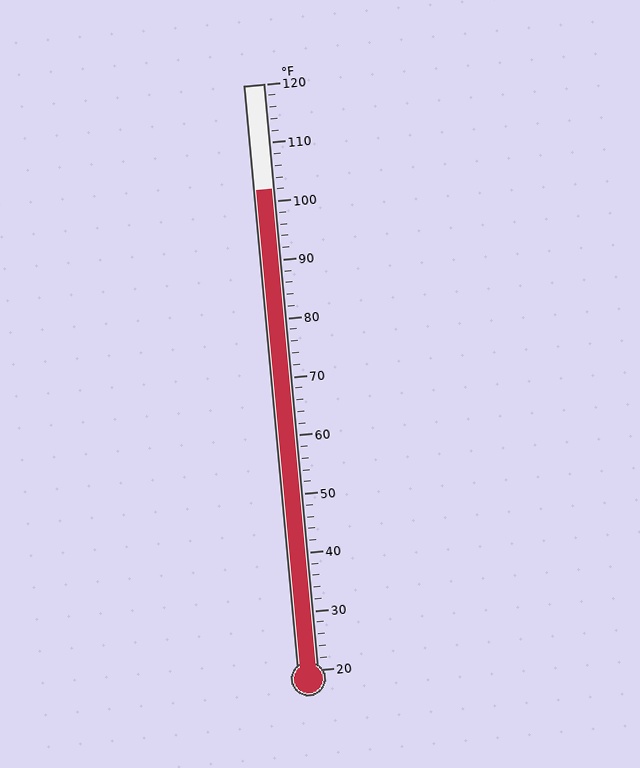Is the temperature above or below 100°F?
The temperature is above 100°F.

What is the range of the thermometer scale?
The thermometer scale ranges from 20°F to 120°F.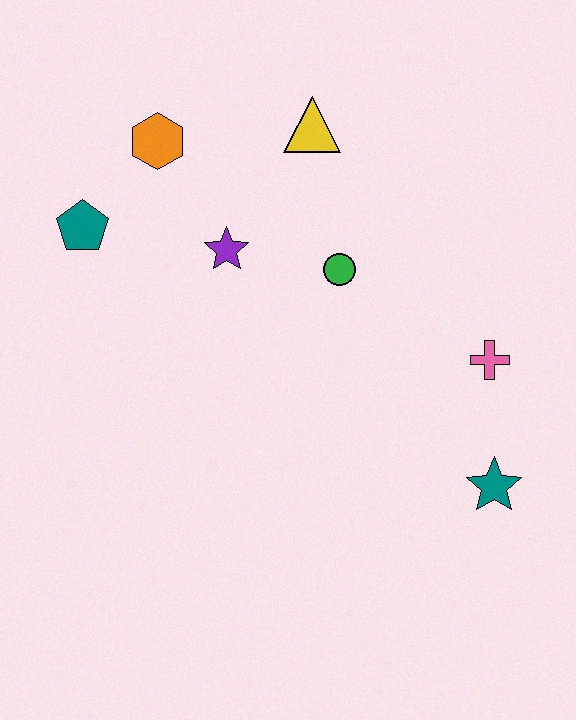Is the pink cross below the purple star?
Yes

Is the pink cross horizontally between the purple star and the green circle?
No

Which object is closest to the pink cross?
The teal star is closest to the pink cross.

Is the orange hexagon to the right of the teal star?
No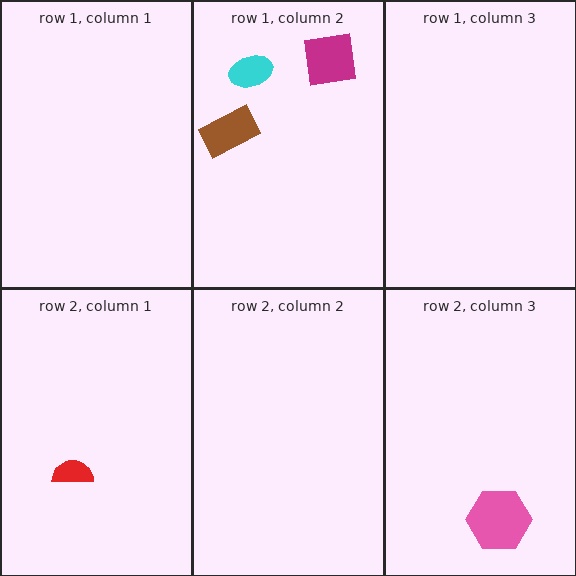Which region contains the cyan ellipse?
The row 1, column 2 region.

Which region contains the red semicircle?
The row 2, column 1 region.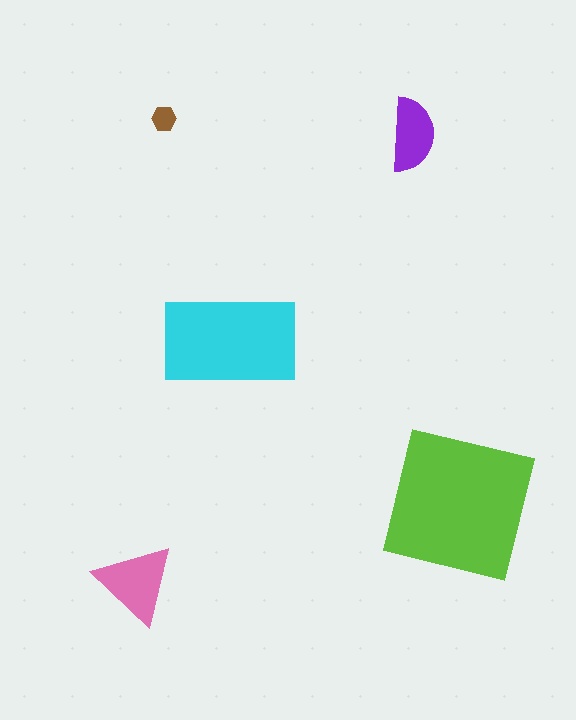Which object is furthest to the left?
The pink triangle is leftmost.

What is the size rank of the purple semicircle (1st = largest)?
4th.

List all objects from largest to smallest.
The lime square, the cyan rectangle, the pink triangle, the purple semicircle, the brown hexagon.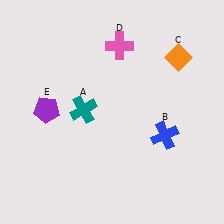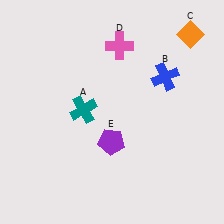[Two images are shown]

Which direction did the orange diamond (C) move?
The orange diamond (C) moved up.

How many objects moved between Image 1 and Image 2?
3 objects moved between the two images.